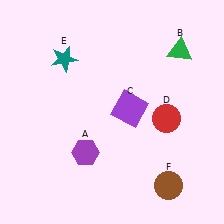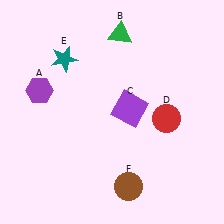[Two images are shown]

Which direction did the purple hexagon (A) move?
The purple hexagon (A) moved up.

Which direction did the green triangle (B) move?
The green triangle (B) moved left.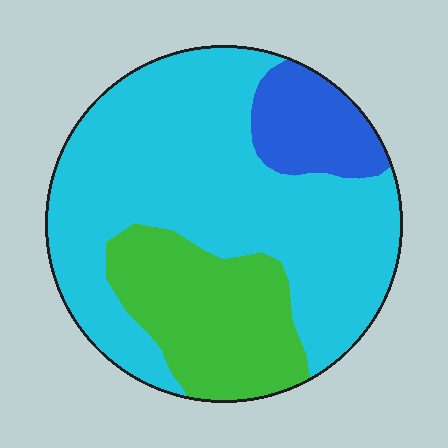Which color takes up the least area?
Blue, at roughly 10%.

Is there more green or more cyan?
Cyan.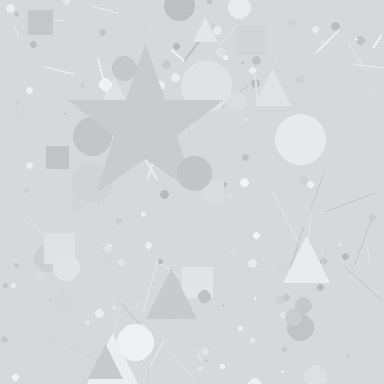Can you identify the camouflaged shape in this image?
The camouflaged shape is a star.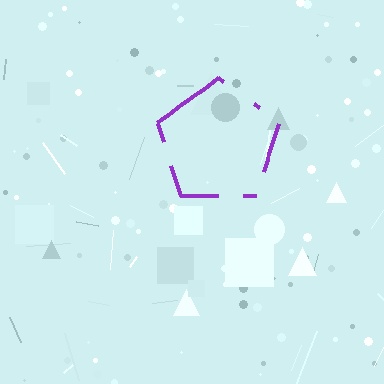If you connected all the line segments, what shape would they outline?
They would outline a pentagon.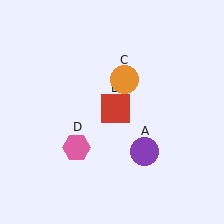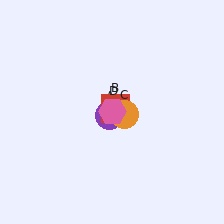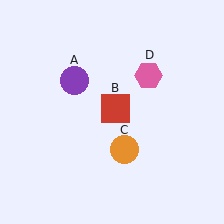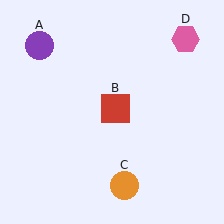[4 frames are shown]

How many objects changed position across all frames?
3 objects changed position: purple circle (object A), orange circle (object C), pink hexagon (object D).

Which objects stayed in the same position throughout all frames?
Red square (object B) remained stationary.